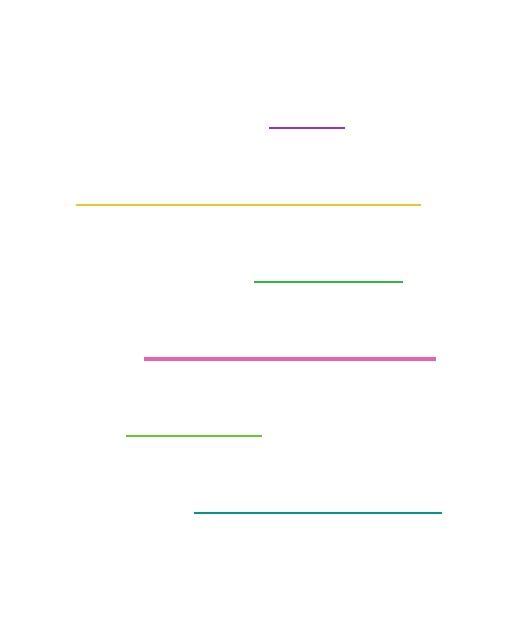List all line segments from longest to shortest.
From longest to shortest: yellow, pink, teal, green, lime, purple.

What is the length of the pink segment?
The pink segment is approximately 291 pixels long.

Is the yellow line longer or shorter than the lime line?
The yellow line is longer than the lime line.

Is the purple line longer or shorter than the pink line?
The pink line is longer than the purple line.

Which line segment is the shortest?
The purple line is the shortest at approximately 75 pixels.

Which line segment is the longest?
The yellow line is the longest at approximately 344 pixels.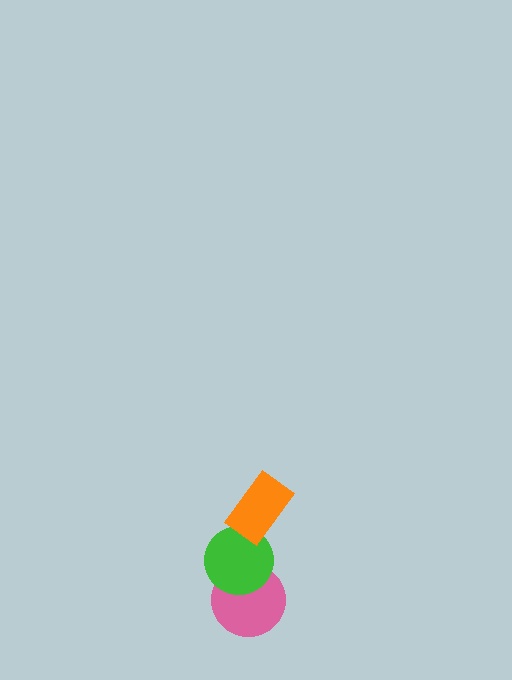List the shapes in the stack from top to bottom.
From top to bottom: the orange rectangle, the green circle, the pink circle.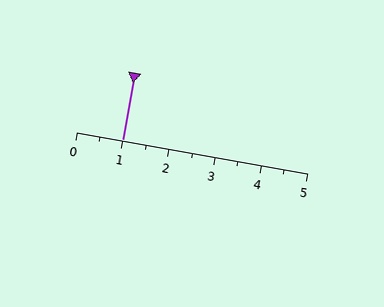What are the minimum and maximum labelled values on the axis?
The axis runs from 0 to 5.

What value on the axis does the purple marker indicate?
The marker indicates approximately 1.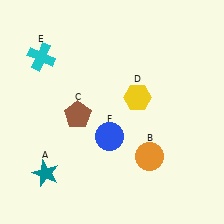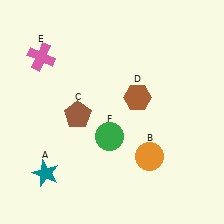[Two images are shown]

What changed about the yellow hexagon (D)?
In Image 1, D is yellow. In Image 2, it changed to brown.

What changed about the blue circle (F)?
In Image 1, F is blue. In Image 2, it changed to green.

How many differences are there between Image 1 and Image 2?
There are 3 differences between the two images.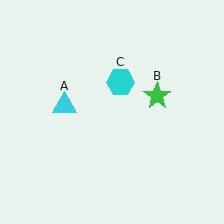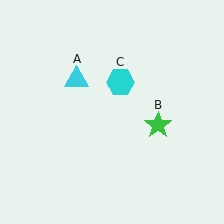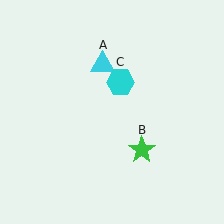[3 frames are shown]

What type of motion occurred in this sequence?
The cyan triangle (object A), green star (object B) rotated clockwise around the center of the scene.